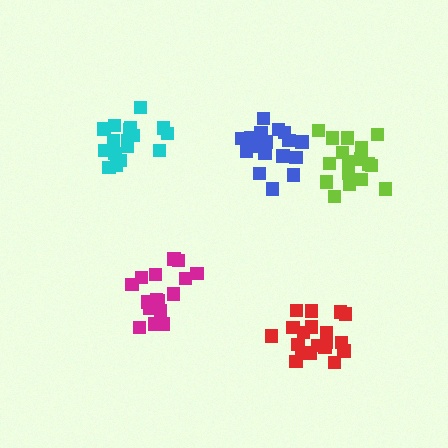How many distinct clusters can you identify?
There are 5 distinct clusters.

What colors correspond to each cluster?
The clusters are colored: magenta, red, blue, cyan, lime.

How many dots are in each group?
Group 1: 16 dots, Group 2: 19 dots, Group 3: 19 dots, Group 4: 17 dots, Group 5: 17 dots (88 total).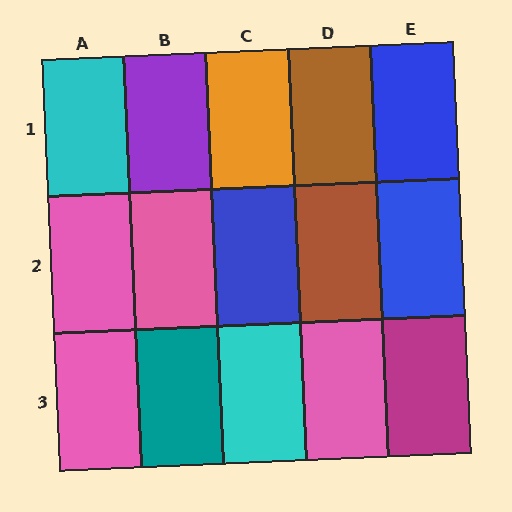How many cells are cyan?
2 cells are cyan.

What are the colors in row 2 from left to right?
Pink, pink, blue, brown, blue.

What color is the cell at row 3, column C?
Cyan.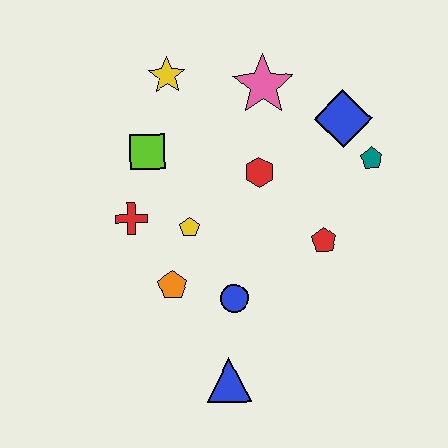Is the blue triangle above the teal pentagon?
No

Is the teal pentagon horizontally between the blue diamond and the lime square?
No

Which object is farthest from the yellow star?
The blue triangle is farthest from the yellow star.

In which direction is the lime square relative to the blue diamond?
The lime square is to the left of the blue diamond.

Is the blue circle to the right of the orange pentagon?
Yes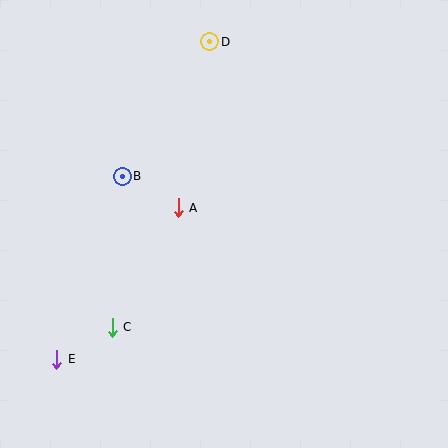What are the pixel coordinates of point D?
Point D is at (210, 42).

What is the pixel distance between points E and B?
The distance between E and B is 194 pixels.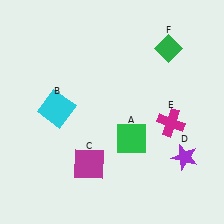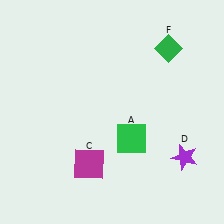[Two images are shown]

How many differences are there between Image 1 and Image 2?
There are 2 differences between the two images.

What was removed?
The magenta cross (E), the cyan square (B) were removed in Image 2.